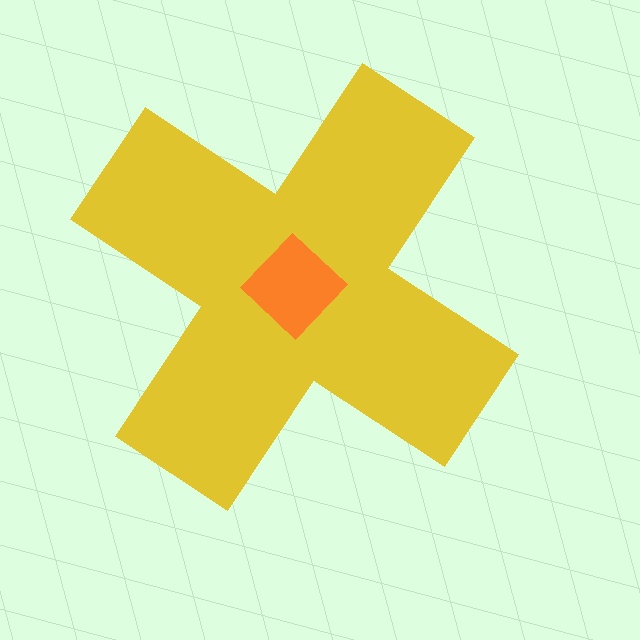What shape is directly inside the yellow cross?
The orange diamond.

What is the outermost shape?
The yellow cross.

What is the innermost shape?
The orange diamond.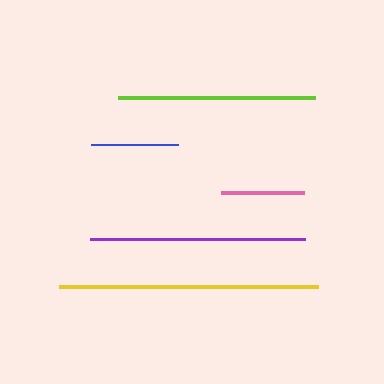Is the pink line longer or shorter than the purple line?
The purple line is longer than the pink line.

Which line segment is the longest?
The yellow line is the longest at approximately 259 pixels.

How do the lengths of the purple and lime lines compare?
The purple and lime lines are approximately the same length.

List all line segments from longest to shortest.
From longest to shortest: yellow, purple, lime, blue, pink.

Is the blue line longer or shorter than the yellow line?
The yellow line is longer than the blue line.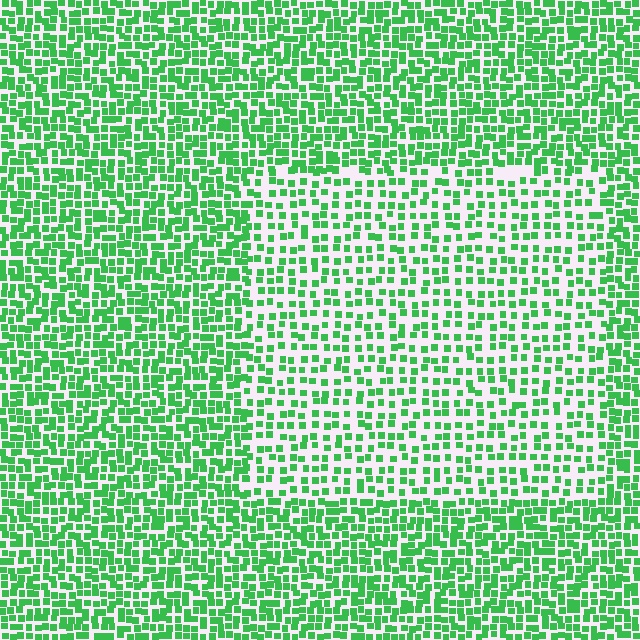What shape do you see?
I see a rectangle.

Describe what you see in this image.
The image contains small green elements arranged at two different densities. A rectangle-shaped region is visible where the elements are less densely packed than the surrounding area.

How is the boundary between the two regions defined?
The boundary is defined by a change in element density (approximately 1.8x ratio). All elements are the same color, size, and shape.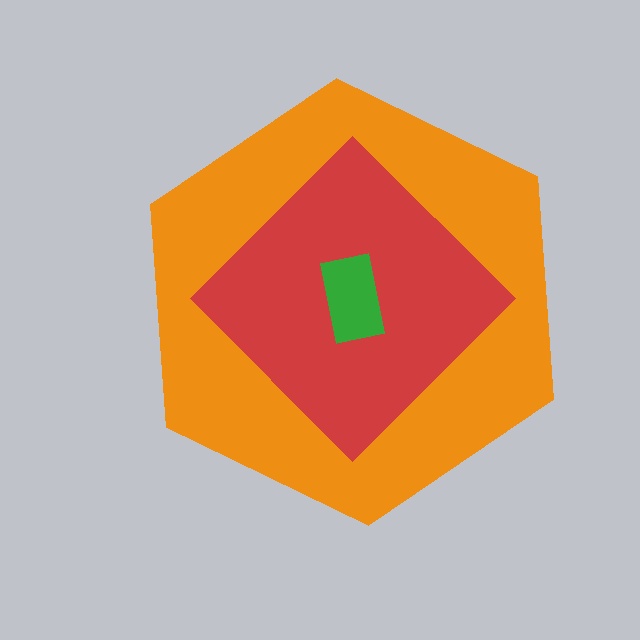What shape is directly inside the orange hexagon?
The red diamond.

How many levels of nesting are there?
3.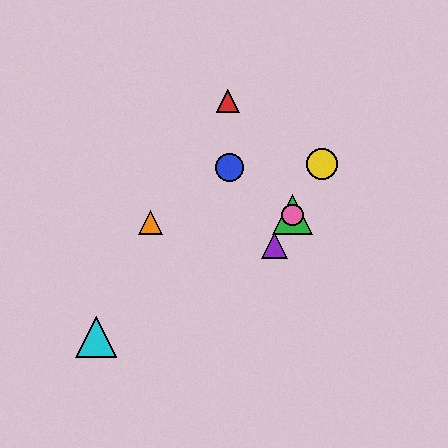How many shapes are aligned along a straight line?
4 shapes (the green triangle, the yellow circle, the purple triangle, the pink circle) are aligned along a straight line.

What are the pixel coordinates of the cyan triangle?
The cyan triangle is at (96, 337).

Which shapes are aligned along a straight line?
The green triangle, the yellow circle, the purple triangle, the pink circle are aligned along a straight line.